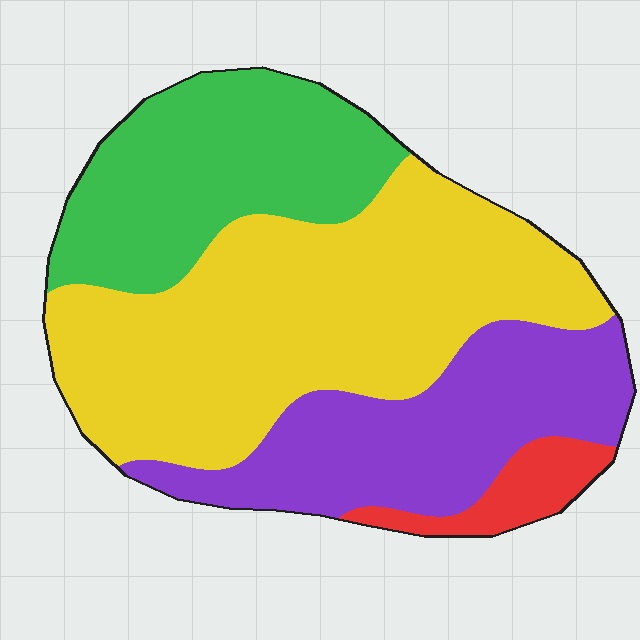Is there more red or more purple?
Purple.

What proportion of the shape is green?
Green takes up about one quarter (1/4) of the shape.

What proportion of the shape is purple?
Purple covers 25% of the shape.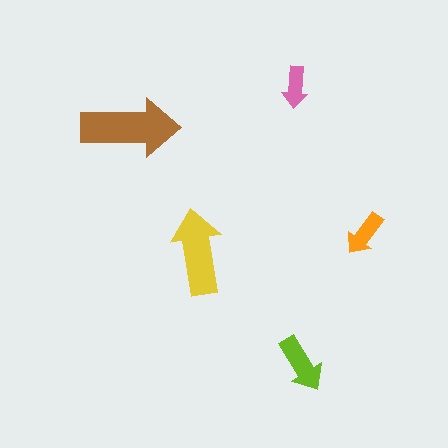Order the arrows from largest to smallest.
the brown one, the yellow one, the lime one, the orange one, the pink one.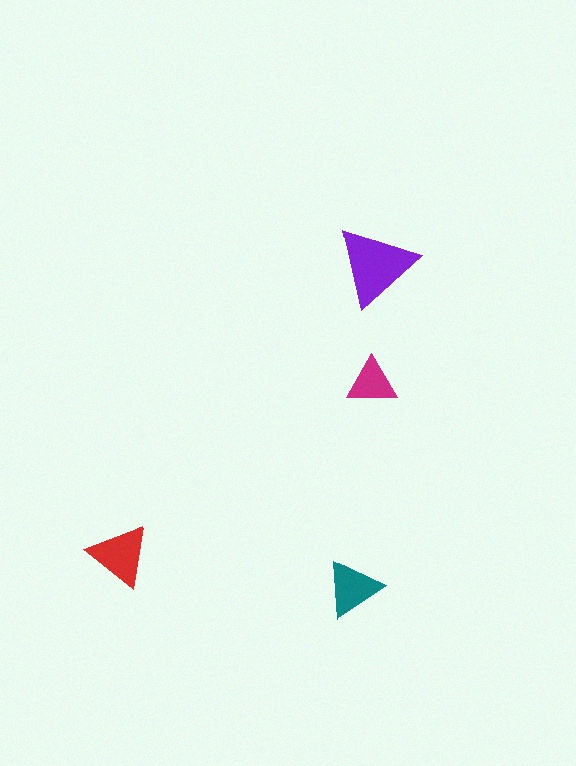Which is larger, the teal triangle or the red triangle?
The red one.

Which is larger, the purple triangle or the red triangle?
The purple one.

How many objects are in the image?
There are 4 objects in the image.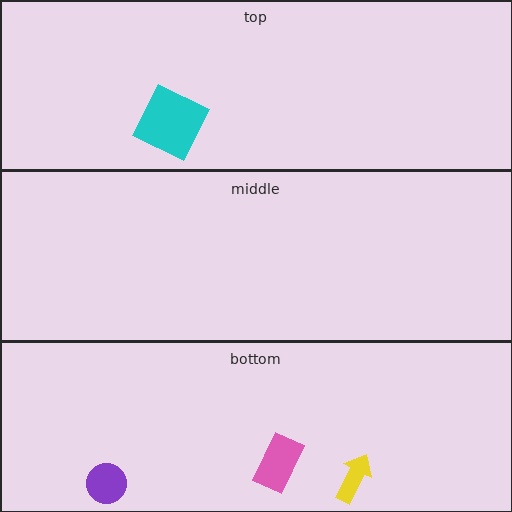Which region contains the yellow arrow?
The bottom region.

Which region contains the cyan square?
The top region.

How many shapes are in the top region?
1.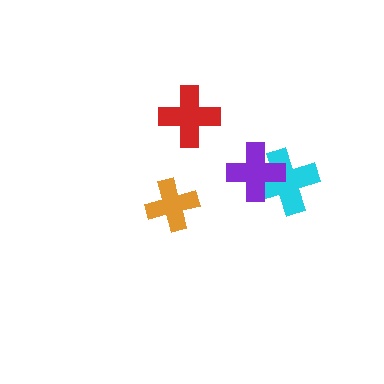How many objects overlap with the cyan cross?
1 object overlaps with the cyan cross.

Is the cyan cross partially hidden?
Yes, it is partially covered by another shape.